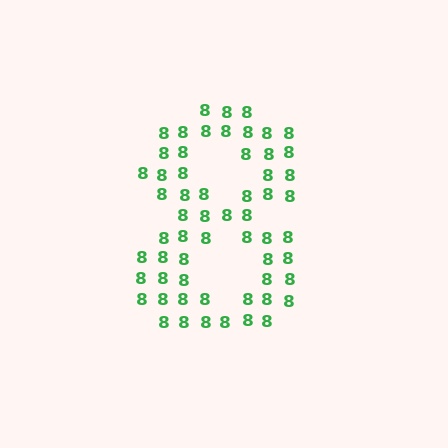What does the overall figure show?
The overall figure shows the digit 8.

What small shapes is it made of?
It is made of small digit 8's.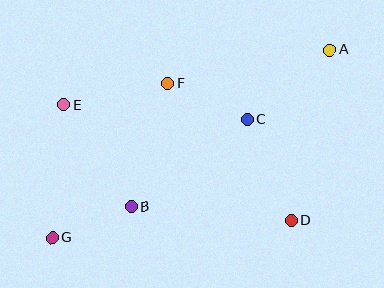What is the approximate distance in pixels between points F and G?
The distance between F and G is approximately 193 pixels.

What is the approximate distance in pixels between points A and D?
The distance between A and D is approximately 175 pixels.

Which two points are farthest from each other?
Points A and G are farthest from each other.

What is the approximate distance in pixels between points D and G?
The distance between D and G is approximately 239 pixels.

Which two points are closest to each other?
Points B and G are closest to each other.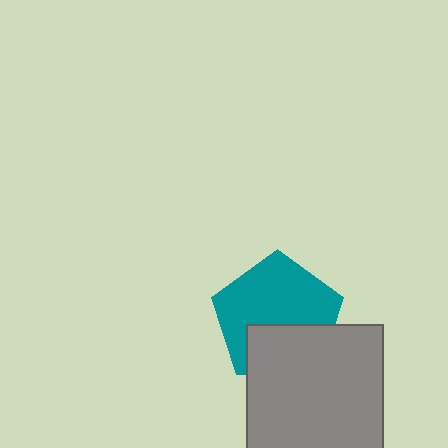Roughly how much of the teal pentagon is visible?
About half of it is visible (roughly 63%).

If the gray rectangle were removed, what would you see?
You would see the complete teal pentagon.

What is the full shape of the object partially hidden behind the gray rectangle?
The partially hidden object is a teal pentagon.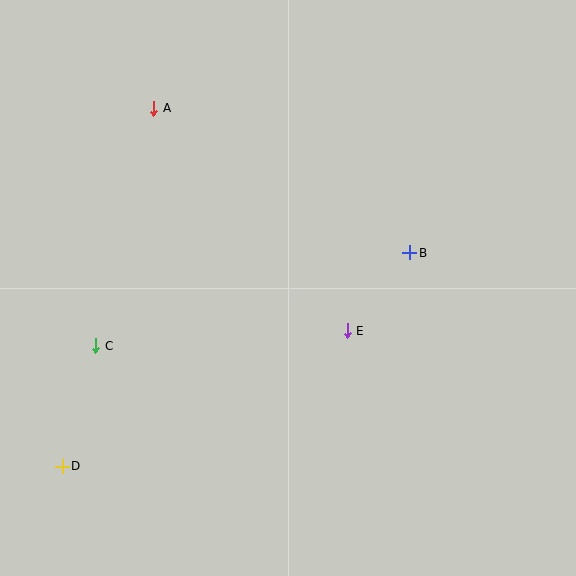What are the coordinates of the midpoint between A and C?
The midpoint between A and C is at (125, 227).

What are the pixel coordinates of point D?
Point D is at (62, 466).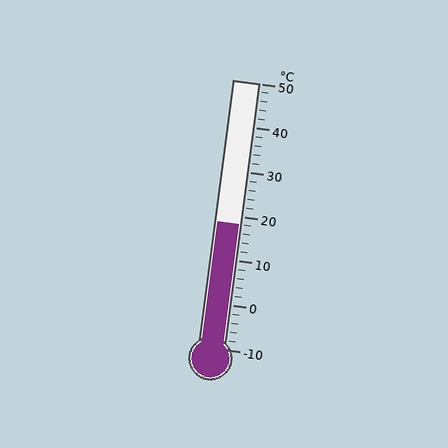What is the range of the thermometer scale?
The thermometer scale ranges from -10°C to 50°C.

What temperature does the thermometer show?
The thermometer shows approximately 18°C.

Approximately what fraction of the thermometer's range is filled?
The thermometer is filled to approximately 45% of its range.